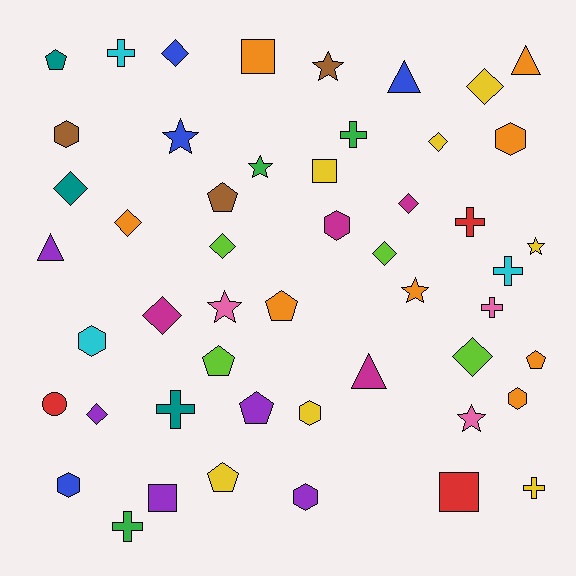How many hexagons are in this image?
There are 8 hexagons.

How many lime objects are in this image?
There are 4 lime objects.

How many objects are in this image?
There are 50 objects.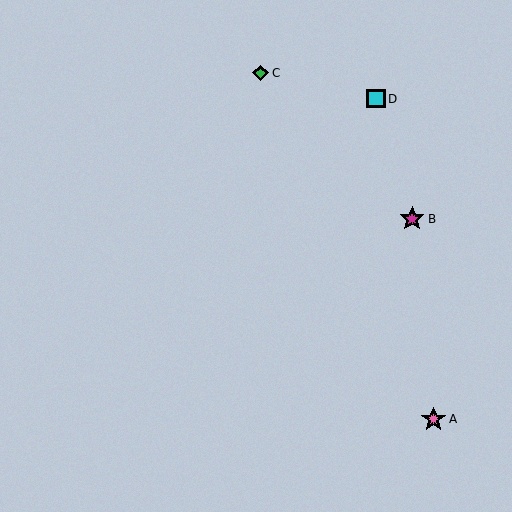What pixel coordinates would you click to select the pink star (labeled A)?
Click at (434, 419) to select the pink star A.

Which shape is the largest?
The magenta star (labeled B) is the largest.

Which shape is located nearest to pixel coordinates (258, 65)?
The green diamond (labeled C) at (261, 73) is nearest to that location.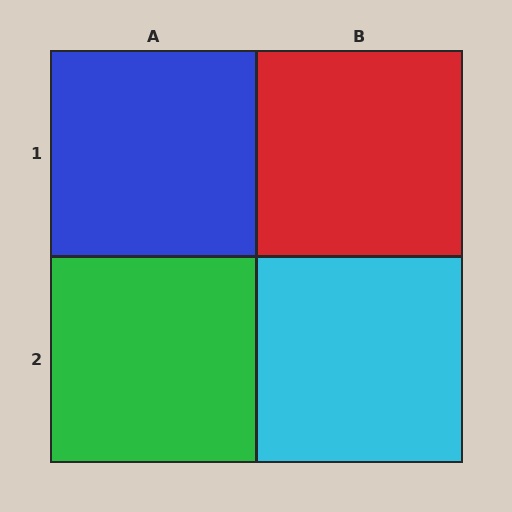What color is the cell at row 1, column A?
Blue.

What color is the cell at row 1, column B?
Red.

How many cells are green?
1 cell is green.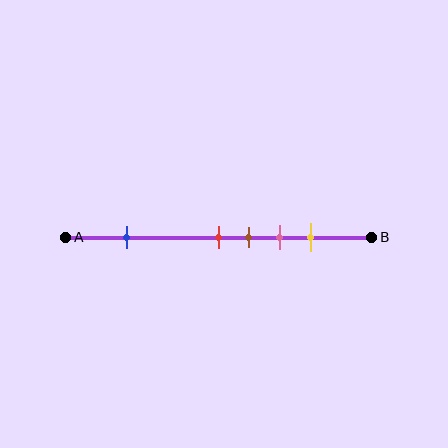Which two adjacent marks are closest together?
The red and brown marks are the closest adjacent pair.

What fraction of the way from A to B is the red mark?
The red mark is approximately 50% (0.5) of the way from A to B.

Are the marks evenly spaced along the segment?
No, the marks are not evenly spaced.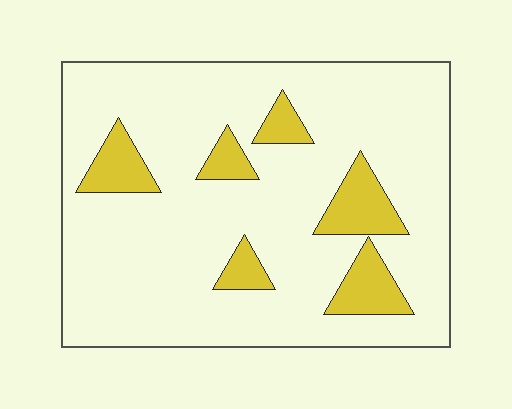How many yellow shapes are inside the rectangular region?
6.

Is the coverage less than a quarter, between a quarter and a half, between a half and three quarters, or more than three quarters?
Less than a quarter.